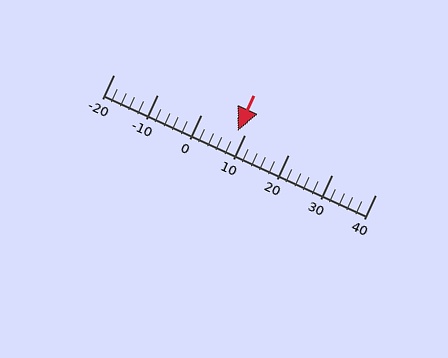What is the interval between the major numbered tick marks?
The major tick marks are spaced 10 units apart.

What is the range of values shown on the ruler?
The ruler shows values from -20 to 40.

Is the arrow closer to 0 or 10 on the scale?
The arrow is closer to 10.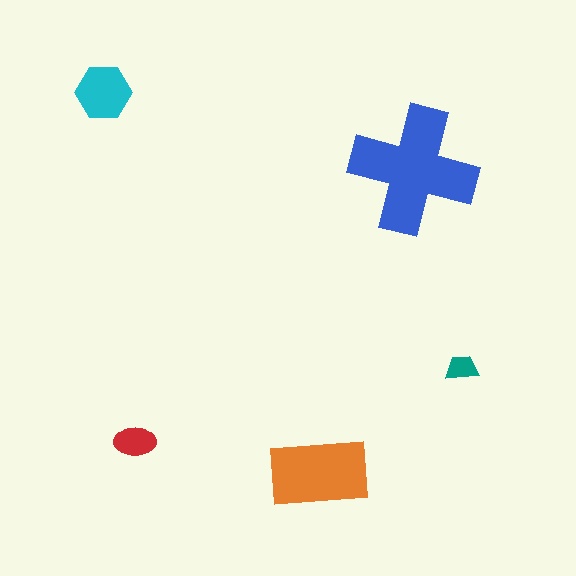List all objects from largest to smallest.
The blue cross, the orange rectangle, the cyan hexagon, the red ellipse, the teal trapezoid.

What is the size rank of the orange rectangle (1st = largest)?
2nd.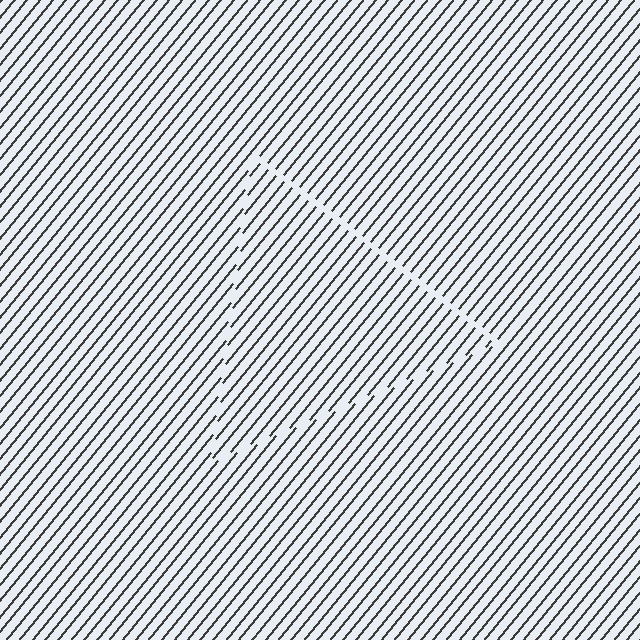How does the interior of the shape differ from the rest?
The interior of the shape contains the same grating, shifted by half a period — the contour is defined by the phase discontinuity where line-ends from the inner and outer gratings abut.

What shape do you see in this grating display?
An illusory triangle. The interior of the shape contains the same grating, shifted by half a period — the contour is defined by the phase discontinuity where line-ends from the inner and outer gratings abut.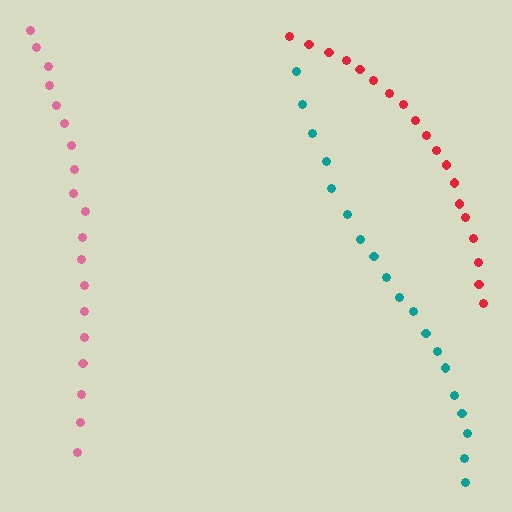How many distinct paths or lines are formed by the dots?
There are 3 distinct paths.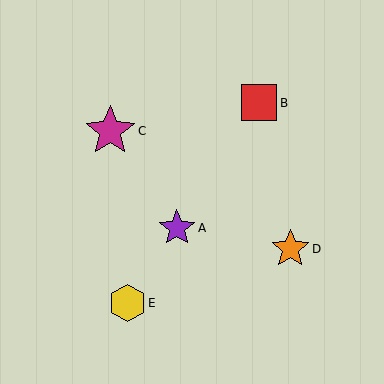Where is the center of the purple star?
The center of the purple star is at (177, 228).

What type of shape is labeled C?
Shape C is a magenta star.